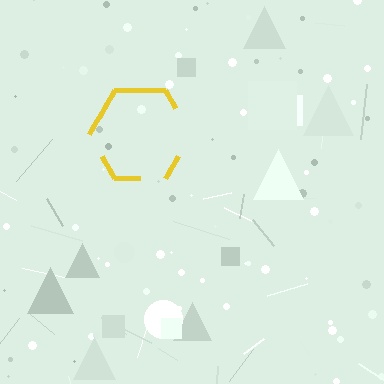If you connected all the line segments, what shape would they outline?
They would outline a hexagon.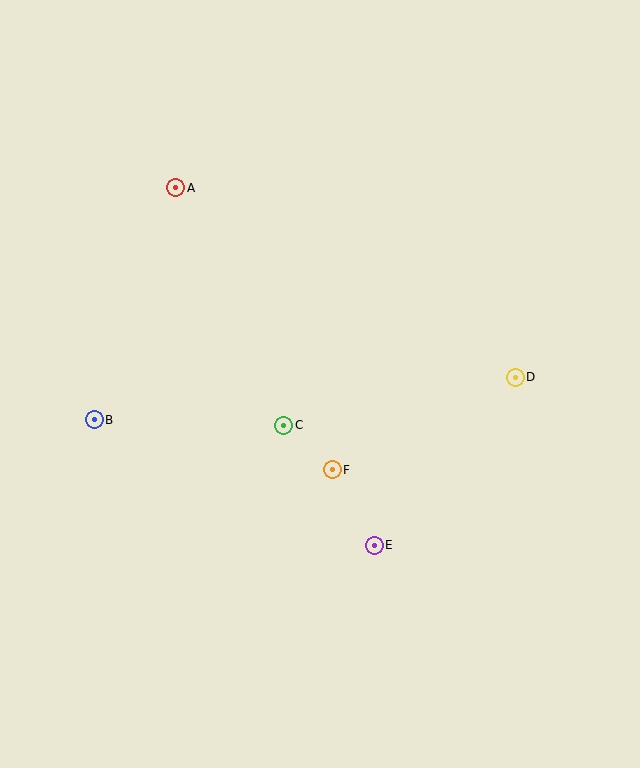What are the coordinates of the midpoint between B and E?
The midpoint between B and E is at (234, 482).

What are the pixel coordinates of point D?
Point D is at (515, 377).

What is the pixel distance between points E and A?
The distance between E and A is 409 pixels.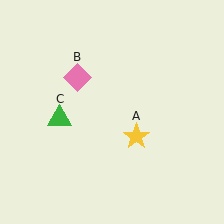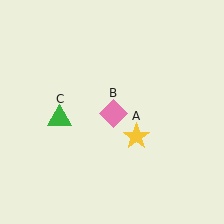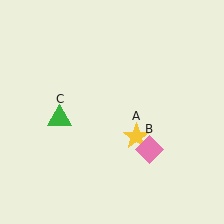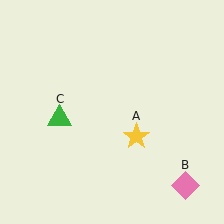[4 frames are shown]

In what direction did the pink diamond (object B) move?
The pink diamond (object B) moved down and to the right.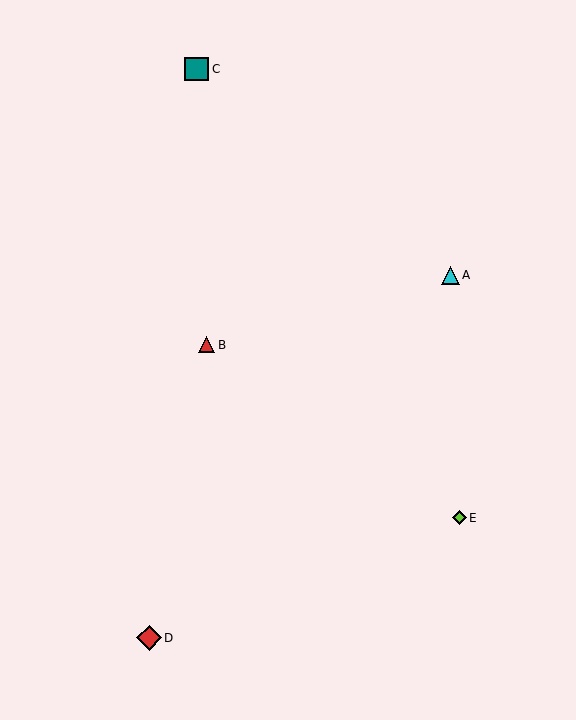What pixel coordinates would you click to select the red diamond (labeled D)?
Click at (149, 638) to select the red diamond D.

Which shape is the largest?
The red diamond (labeled D) is the largest.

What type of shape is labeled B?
Shape B is a red triangle.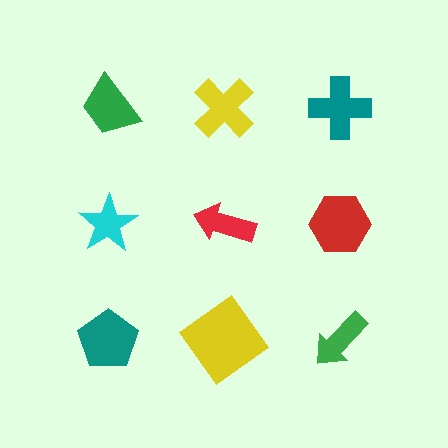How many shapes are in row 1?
3 shapes.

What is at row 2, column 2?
A red arrow.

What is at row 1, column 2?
A yellow cross.